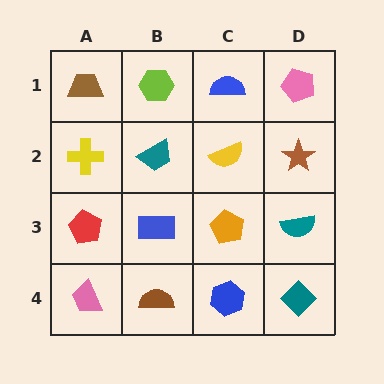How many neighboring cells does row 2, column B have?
4.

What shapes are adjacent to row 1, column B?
A teal trapezoid (row 2, column B), a brown trapezoid (row 1, column A), a blue semicircle (row 1, column C).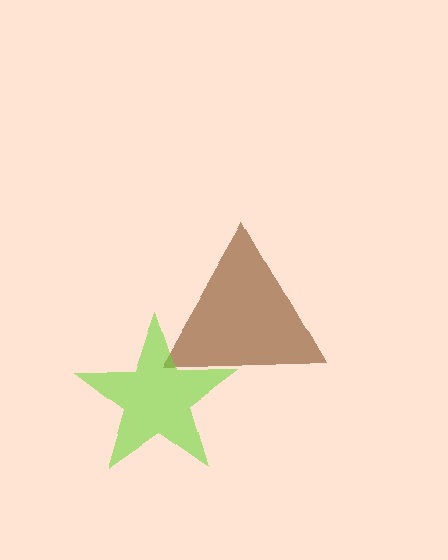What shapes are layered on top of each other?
The layered shapes are: a brown triangle, a lime star.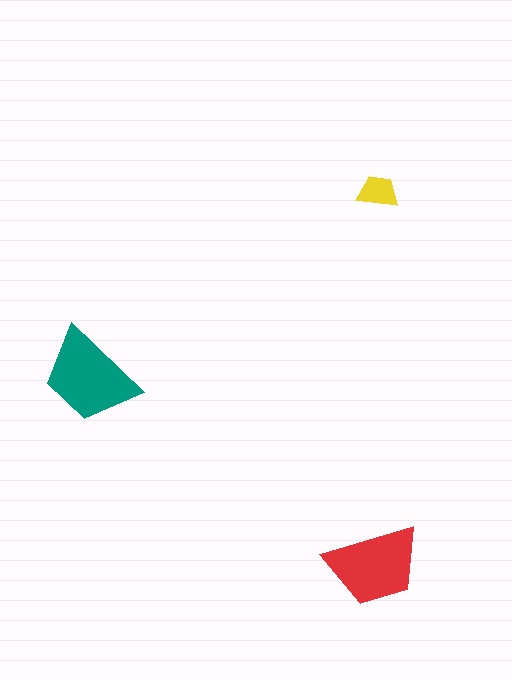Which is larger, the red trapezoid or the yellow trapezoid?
The red one.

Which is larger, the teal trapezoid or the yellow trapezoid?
The teal one.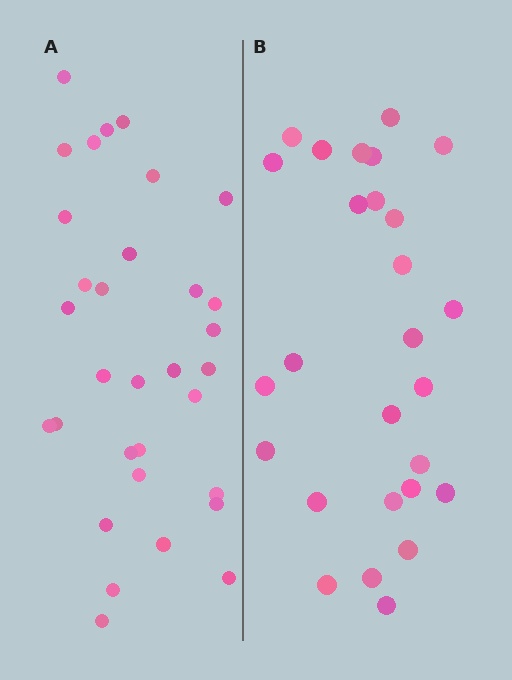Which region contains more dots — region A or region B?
Region A (the left region) has more dots.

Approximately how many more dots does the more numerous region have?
Region A has about 5 more dots than region B.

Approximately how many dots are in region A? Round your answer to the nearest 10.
About 30 dots. (The exact count is 32, which rounds to 30.)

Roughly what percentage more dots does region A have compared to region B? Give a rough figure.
About 20% more.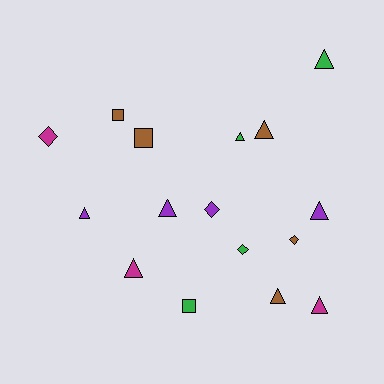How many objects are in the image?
There are 16 objects.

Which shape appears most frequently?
Triangle, with 9 objects.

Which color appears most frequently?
Brown, with 5 objects.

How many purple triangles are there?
There are 3 purple triangles.